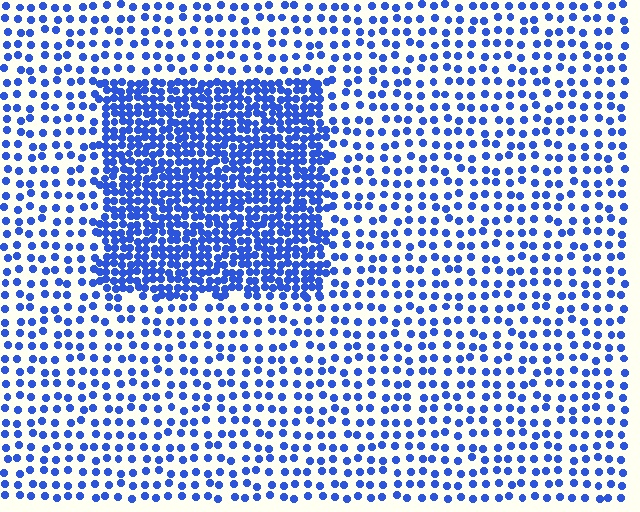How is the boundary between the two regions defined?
The boundary is defined by a change in element density (approximately 2.5x ratio). All elements are the same color, size, and shape.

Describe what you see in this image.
The image contains small blue elements arranged at two different densities. A rectangle-shaped region is visible where the elements are more densely packed than the surrounding area.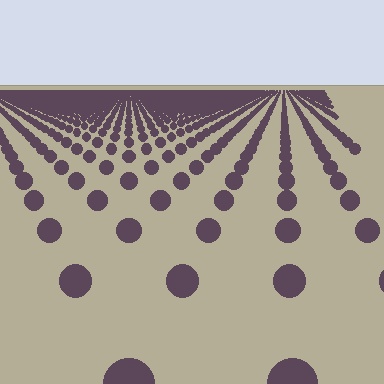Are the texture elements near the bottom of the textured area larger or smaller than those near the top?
Larger. Near the bottom, elements are closer to the viewer and appear at a bigger on-screen size.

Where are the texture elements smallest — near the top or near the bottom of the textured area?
Near the top.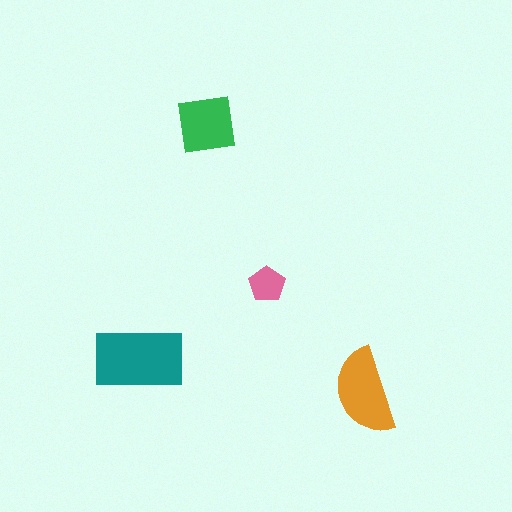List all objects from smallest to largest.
The pink pentagon, the green square, the orange semicircle, the teal rectangle.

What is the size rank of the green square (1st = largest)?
3rd.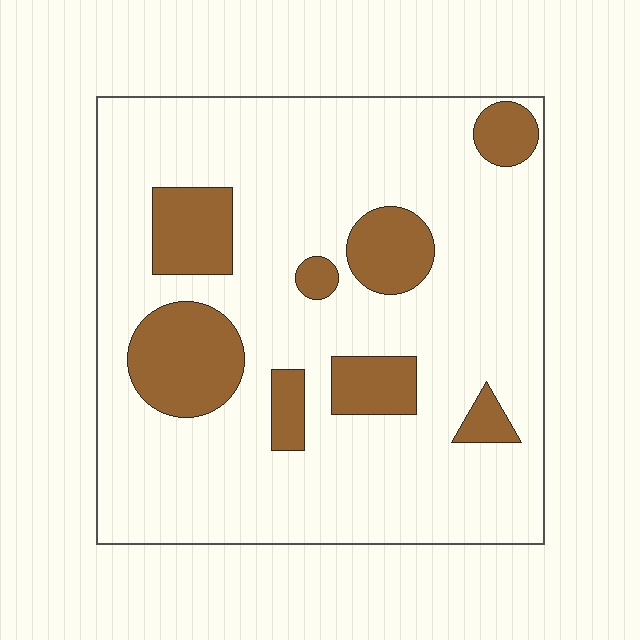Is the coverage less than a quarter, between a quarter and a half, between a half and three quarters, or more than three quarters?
Less than a quarter.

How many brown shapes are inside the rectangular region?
8.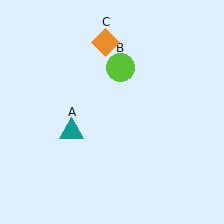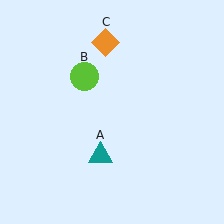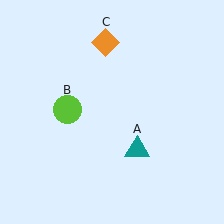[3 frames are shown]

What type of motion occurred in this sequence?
The teal triangle (object A), lime circle (object B) rotated counterclockwise around the center of the scene.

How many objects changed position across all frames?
2 objects changed position: teal triangle (object A), lime circle (object B).